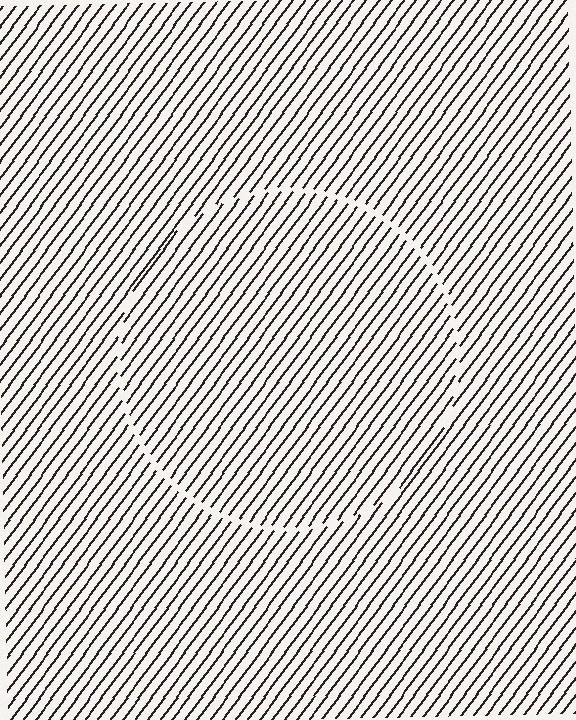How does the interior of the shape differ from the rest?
The interior of the shape contains the same grating, shifted by half a period — the contour is defined by the phase discontinuity where line-ends from the inner and outer gratings abut.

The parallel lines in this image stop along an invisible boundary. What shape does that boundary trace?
An illusory circle. The interior of the shape contains the same grating, shifted by half a period — the contour is defined by the phase discontinuity where line-ends from the inner and outer gratings abut.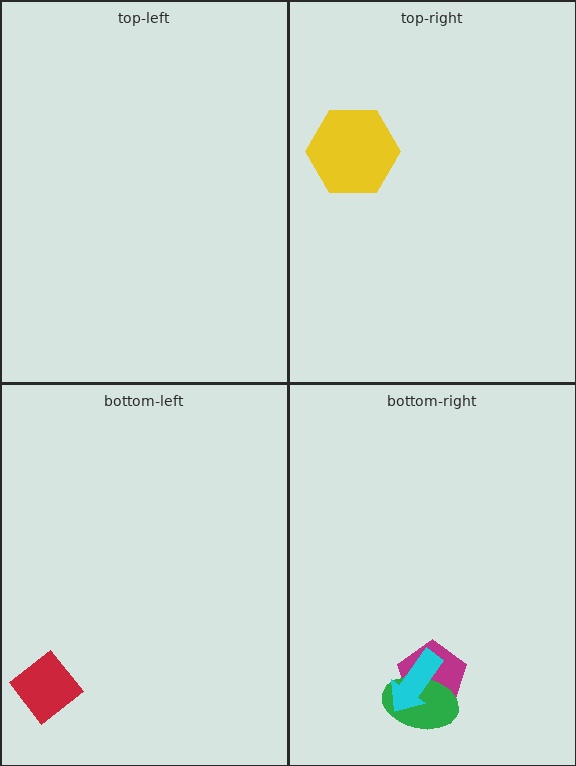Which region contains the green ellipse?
The bottom-right region.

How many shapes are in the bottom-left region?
1.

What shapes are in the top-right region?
The yellow hexagon.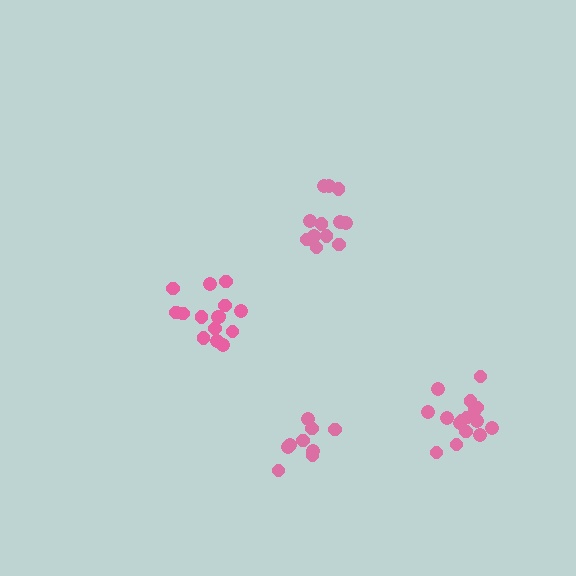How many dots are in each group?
Group 1: 10 dots, Group 2: 16 dots, Group 3: 16 dots, Group 4: 12 dots (54 total).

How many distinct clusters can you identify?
There are 4 distinct clusters.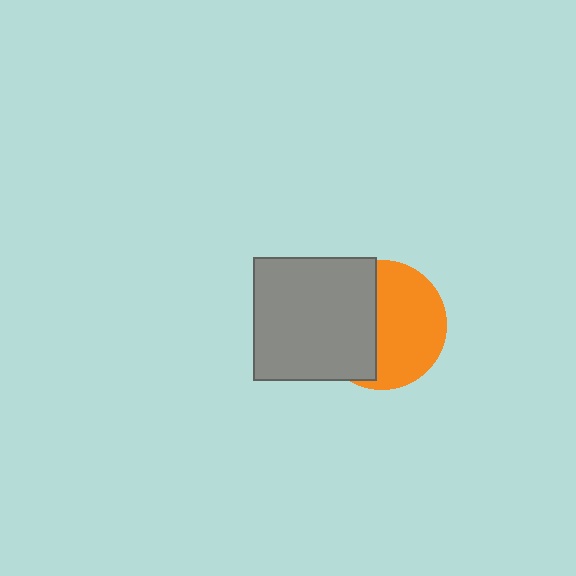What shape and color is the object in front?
The object in front is a gray square.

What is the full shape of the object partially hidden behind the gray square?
The partially hidden object is an orange circle.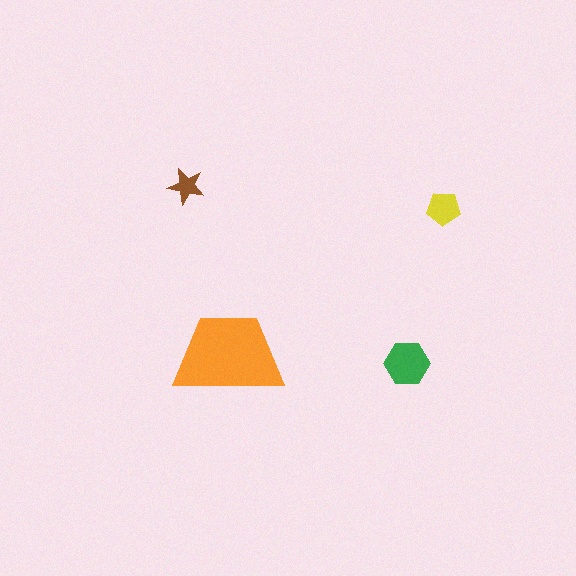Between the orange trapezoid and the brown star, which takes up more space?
The orange trapezoid.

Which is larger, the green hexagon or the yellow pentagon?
The green hexagon.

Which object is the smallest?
The brown star.